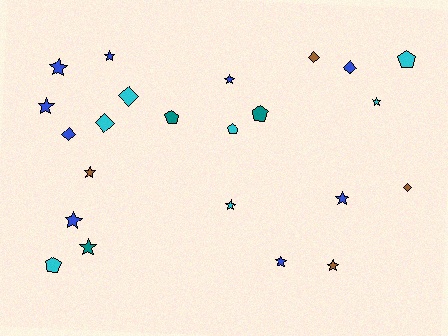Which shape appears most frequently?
Star, with 12 objects.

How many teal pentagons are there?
There are 2 teal pentagons.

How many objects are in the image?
There are 23 objects.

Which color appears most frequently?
Blue, with 9 objects.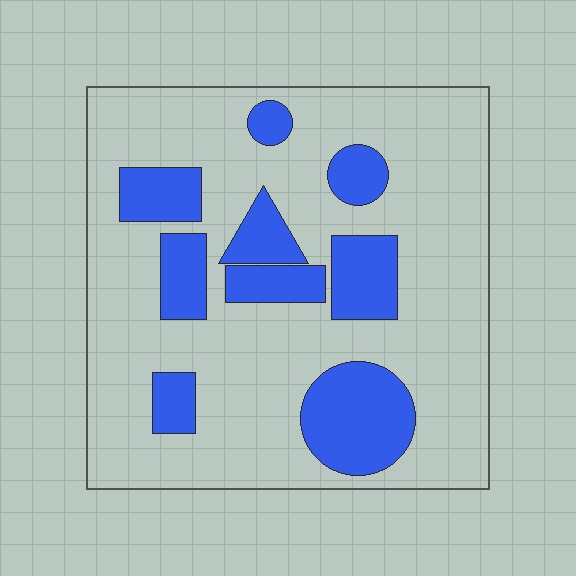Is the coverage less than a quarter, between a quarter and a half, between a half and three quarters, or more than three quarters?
Less than a quarter.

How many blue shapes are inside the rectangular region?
9.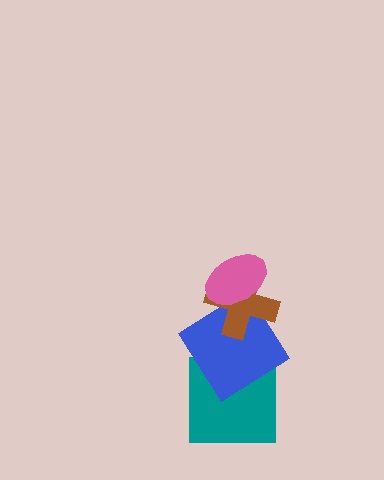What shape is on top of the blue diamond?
The brown cross is on top of the blue diamond.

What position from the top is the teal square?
The teal square is 4th from the top.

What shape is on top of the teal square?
The blue diamond is on top of the teal square.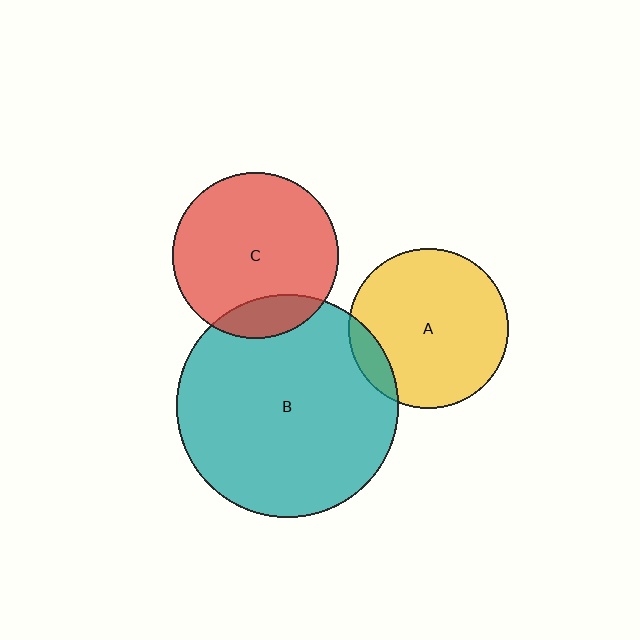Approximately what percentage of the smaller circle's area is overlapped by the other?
Approximately 10%.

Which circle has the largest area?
Circle B (teal).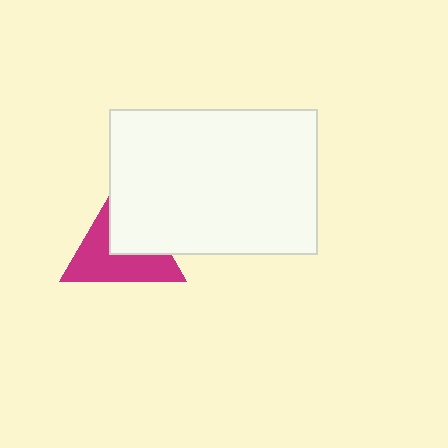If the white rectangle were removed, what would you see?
You would see the complete magenta triangle.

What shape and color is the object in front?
The object in front is a white rectangle.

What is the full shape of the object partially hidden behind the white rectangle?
The partially hidden object is a magenta triangle.